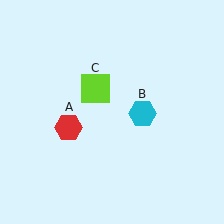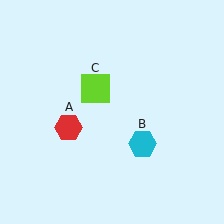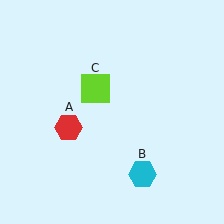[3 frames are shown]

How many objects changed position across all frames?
1 object changed position: cyan hexagon (object B).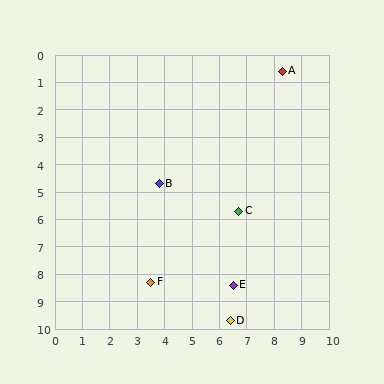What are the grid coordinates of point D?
Point D is at approximately (6.4, 9.7).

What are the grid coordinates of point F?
Point F is at approximately (3.5, 8.3).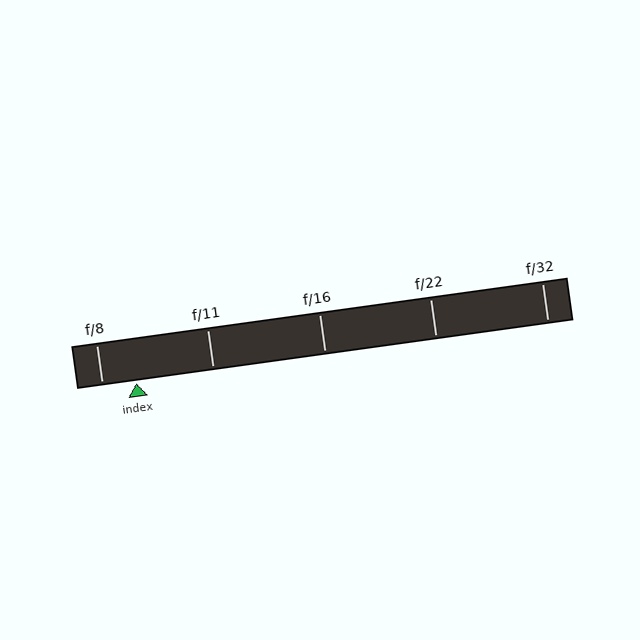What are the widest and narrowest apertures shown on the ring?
The widest aperture shown is f/8 and the narrowest is f/32.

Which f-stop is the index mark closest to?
The index mark is closest to f/8.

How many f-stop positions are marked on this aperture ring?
There are 5 f-stop positions marked.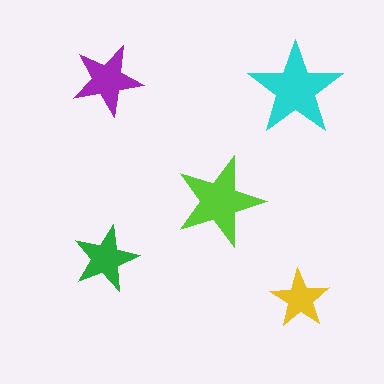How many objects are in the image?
There are 5 objects in the image.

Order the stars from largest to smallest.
the cyan one, the lime one, the purple one, the green one, the yellow one.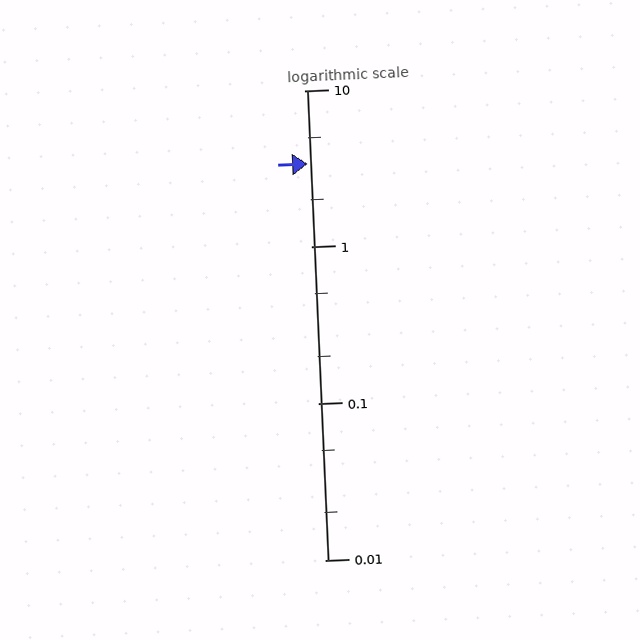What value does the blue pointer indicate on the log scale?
The pointer indicates approximately 3.4.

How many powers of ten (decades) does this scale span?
The scale spans 3 decades, from 0.01 to 10.